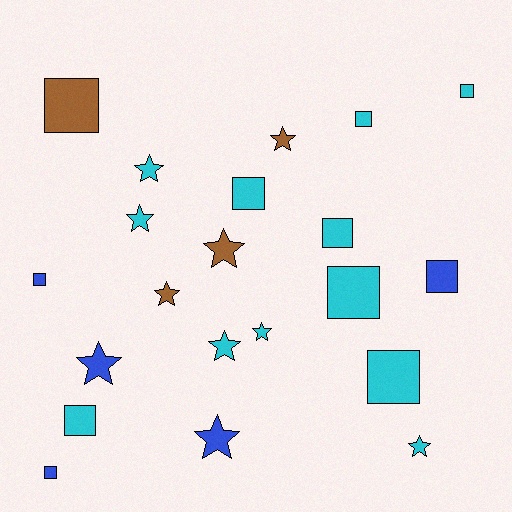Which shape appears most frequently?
Square, with 11 objects.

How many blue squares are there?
There are 3 blue squares.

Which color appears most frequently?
Cyan, with 12 objects.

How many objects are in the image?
There are 21 objects.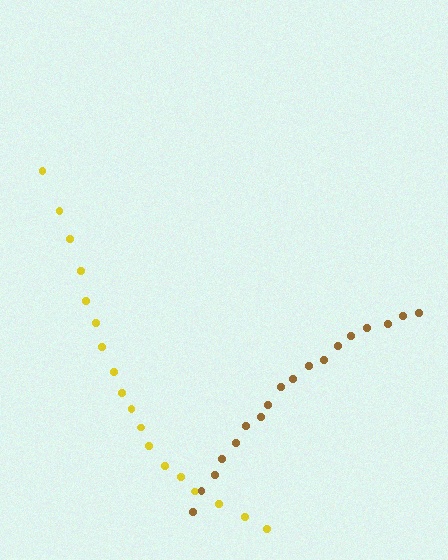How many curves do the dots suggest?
There are 2 distinct paths.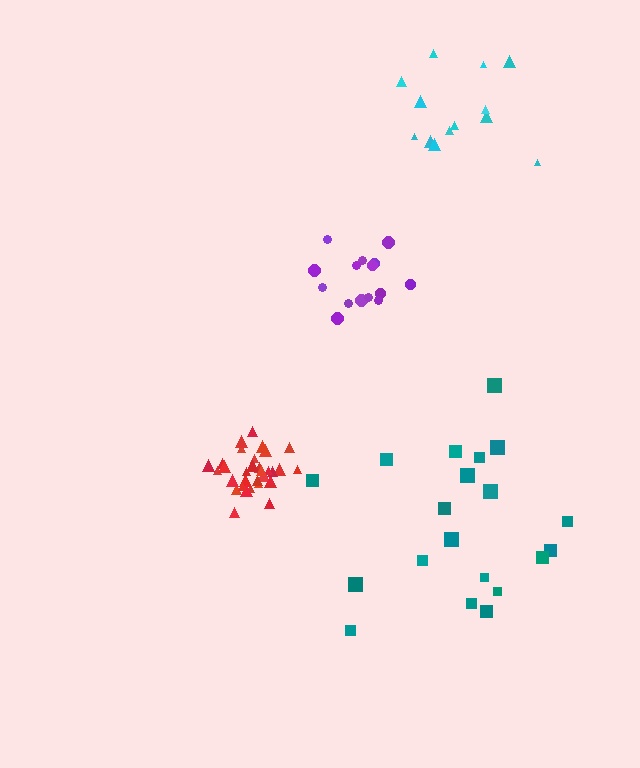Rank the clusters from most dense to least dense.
red, purple, cyan, teal.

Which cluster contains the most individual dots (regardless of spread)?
Red (32).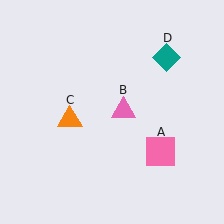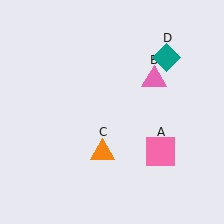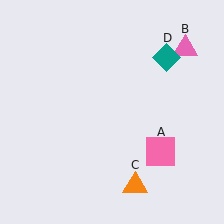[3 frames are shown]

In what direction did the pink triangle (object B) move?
The pink triangle (object B) moved up and to the right.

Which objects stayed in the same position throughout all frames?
Pink square (object A) and teal diamond (object D) remained stationary.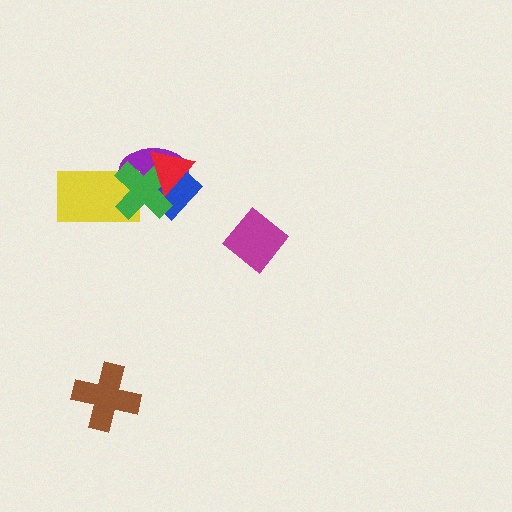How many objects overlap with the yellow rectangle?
2 objects overlap with the yellow rectangle.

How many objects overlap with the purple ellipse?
4 objects overlap with the purple ellipse.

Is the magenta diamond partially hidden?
No, no other shape covers it.